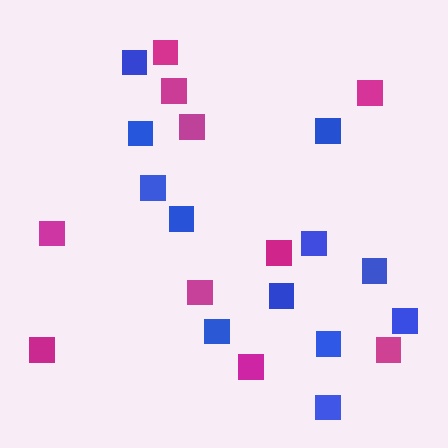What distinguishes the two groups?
There are 2 groups: one group of magenta squares (10) and one group of blue squares (12).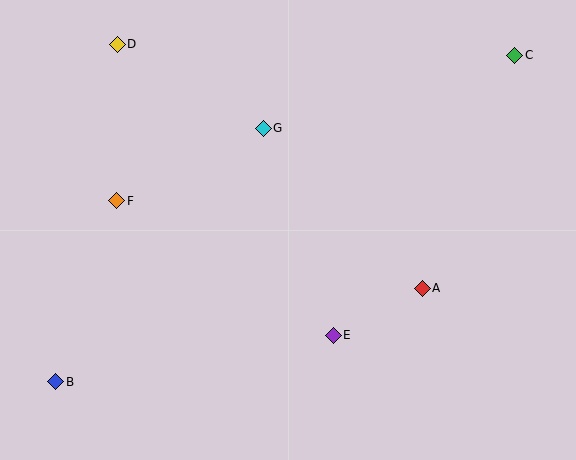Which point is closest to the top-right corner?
Point C is closest to the top-right corner.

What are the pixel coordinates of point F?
Point F is at (117, 201).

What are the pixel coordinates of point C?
Point C is at (515, 55).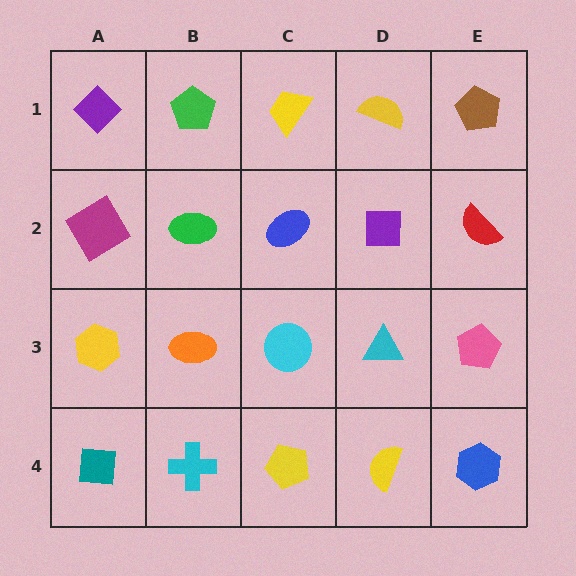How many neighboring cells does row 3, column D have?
4.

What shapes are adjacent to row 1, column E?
A red semicircle (row 2, column E), a yellow semicircle (row 1, column D).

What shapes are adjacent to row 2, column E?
A brown pentagon (row 1, column E), a pink pentagon (row 3, column E), a purple square (row 2, column D).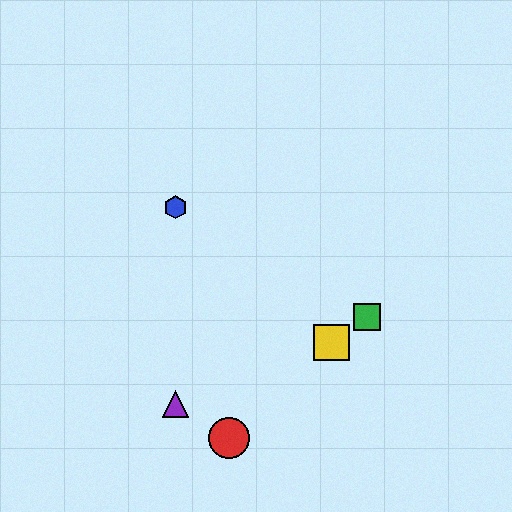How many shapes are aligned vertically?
2 shapes (the blue hexagon, the purple triangle) are aligned vertically.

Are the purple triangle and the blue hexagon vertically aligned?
Yes, both are at x≈176.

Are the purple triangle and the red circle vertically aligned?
No, the purple triangle is at x≈176 and the red circle is at x≈229.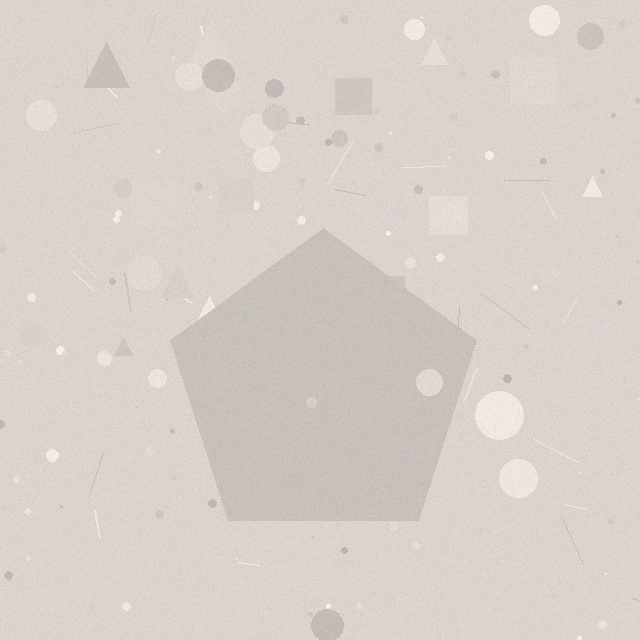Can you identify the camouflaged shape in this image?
The camouflaged shape is a pentagon.